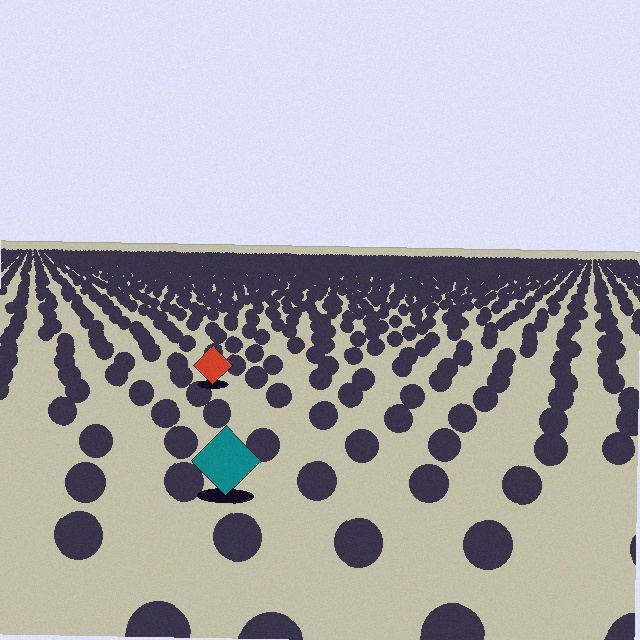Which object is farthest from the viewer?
The red diamond is farthest from the viewer. It appears smaller and the ground texture around it is denser.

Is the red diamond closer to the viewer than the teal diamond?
No. The teal diamond is closer — you can tell from the texture gradient: the ground texture is coarser near it.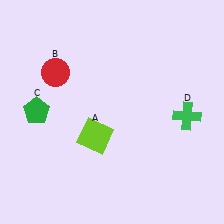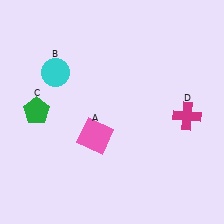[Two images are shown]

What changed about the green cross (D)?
In Image 1, D is green. In Image 2, it changed to magenta.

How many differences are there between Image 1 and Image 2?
There are 3 differences between the two images.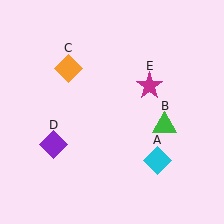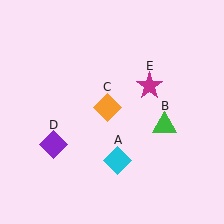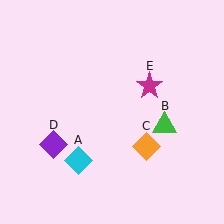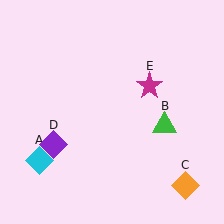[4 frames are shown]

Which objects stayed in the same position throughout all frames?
Green triangle (object B) and purple diamond (object D) and magenta star (object E) remained stationary.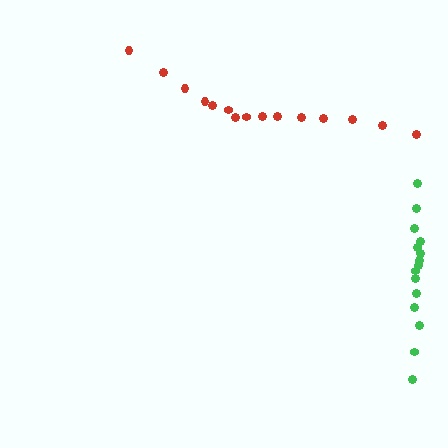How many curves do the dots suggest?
There are 2 distinct paths.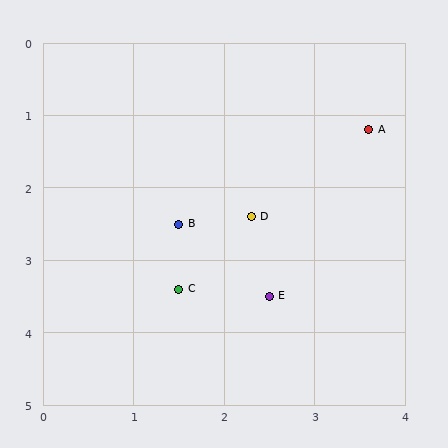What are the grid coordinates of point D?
Point D is at approximately (2.3, 2.4).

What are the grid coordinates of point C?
Point C is at approximately (1.5, 3.4).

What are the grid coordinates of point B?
Point B is at approximately (1.5, 2.5).